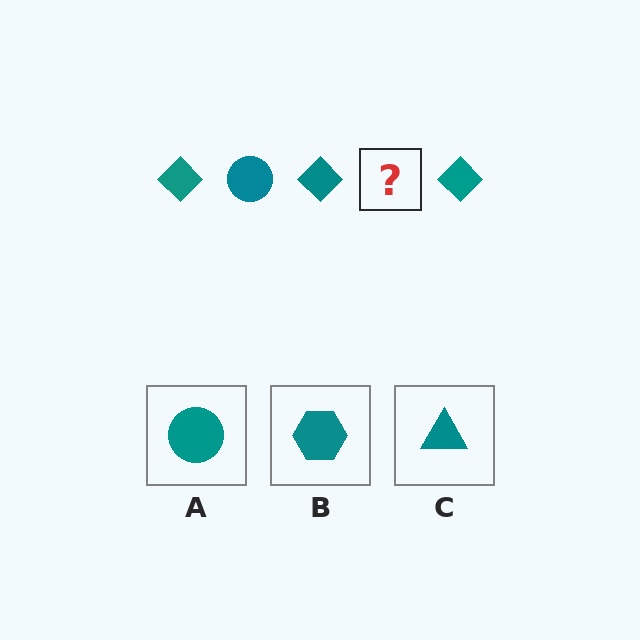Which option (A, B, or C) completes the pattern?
A.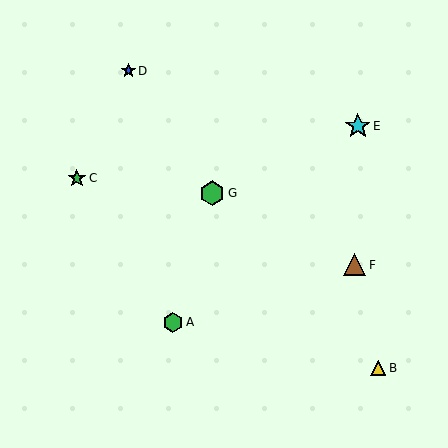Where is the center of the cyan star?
The center of the cyan star is at (358, 126).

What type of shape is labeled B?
Shape B is a yellow triangle.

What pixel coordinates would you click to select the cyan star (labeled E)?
Click at (358, 126) to select the cyan star E.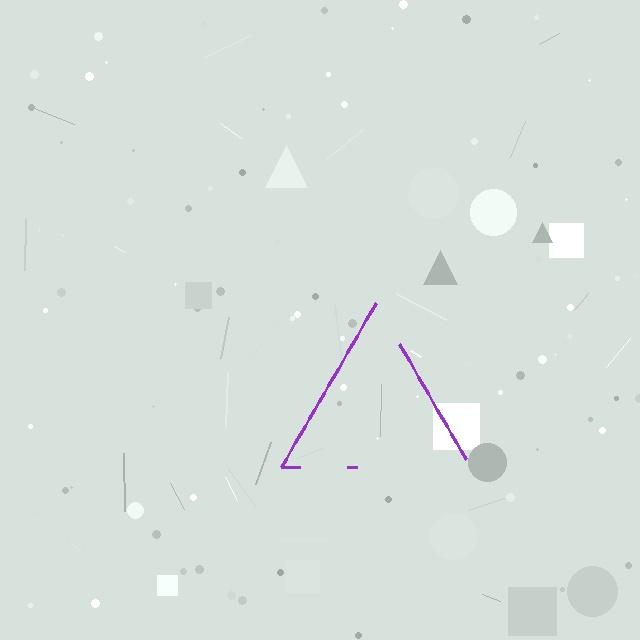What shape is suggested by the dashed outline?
The dashed outline suggests a triangle.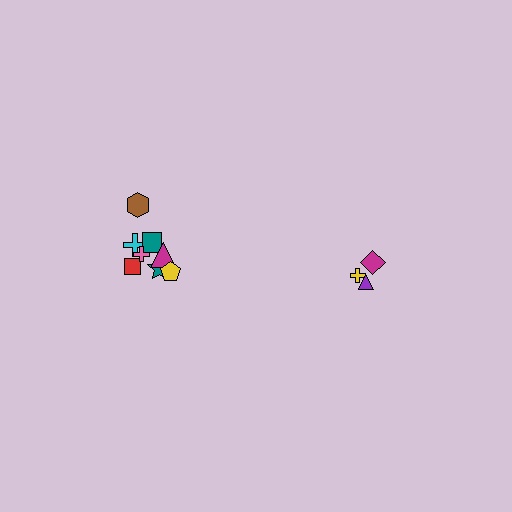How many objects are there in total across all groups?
There are 11 objects.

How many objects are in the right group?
There are 3 objects.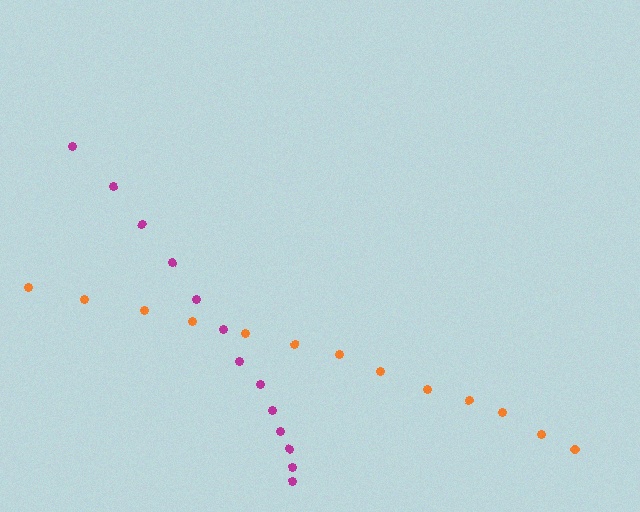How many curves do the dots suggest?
There are 2 distinct paths.